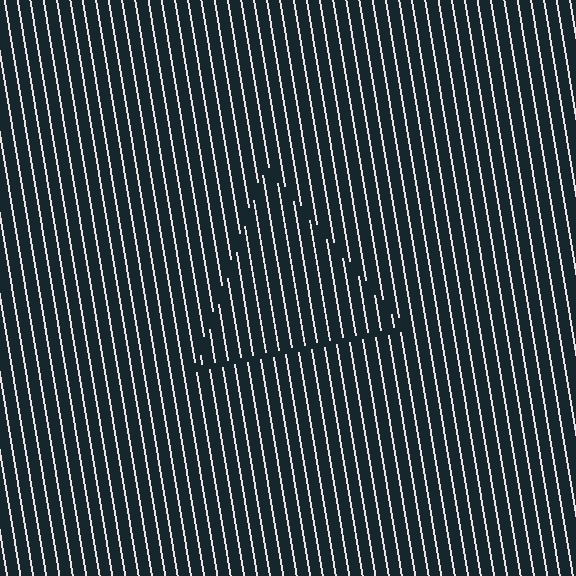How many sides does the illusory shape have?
3 sides — the line-ends trace a triangle.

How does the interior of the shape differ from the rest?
The interior of the shape contains the same grating, shifted by half a period — the contour is defined by the phase discontinuity where line-ends from the inner and outer gratings abut.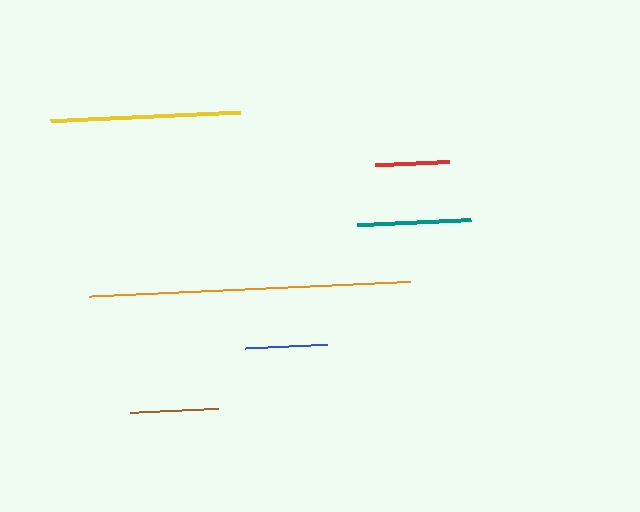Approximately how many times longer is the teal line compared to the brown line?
The teal line is approximately 1.3 times the length of the brown line.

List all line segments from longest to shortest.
From longest to shortest: orange, yellow, teal, brown, blue, red.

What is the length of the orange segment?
The orange segment is approximately 322 pixels long.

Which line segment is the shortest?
The red line is the shortest at approximately 74 pixels.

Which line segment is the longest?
The orange line is the longest at approximately 322 pixels.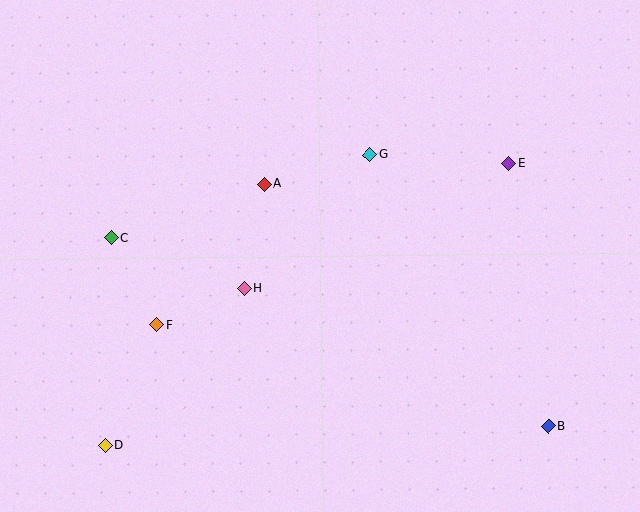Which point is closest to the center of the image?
Point H at (245, 288) is closest to the center.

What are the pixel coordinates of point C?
Point C is at (111, 238).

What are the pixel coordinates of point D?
Point D is at (105, 446).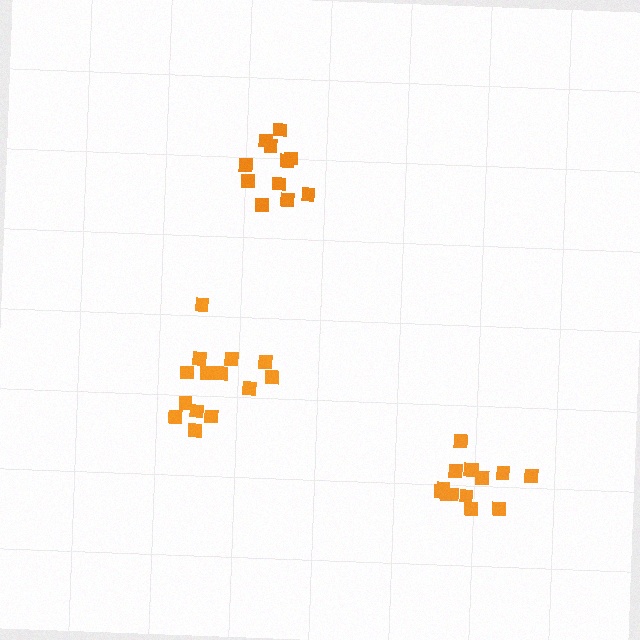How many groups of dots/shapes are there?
There are 3 groups.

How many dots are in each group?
Group 1: 11 dots, Group 2: 14 dots, Group 3: 14 dots (39 total).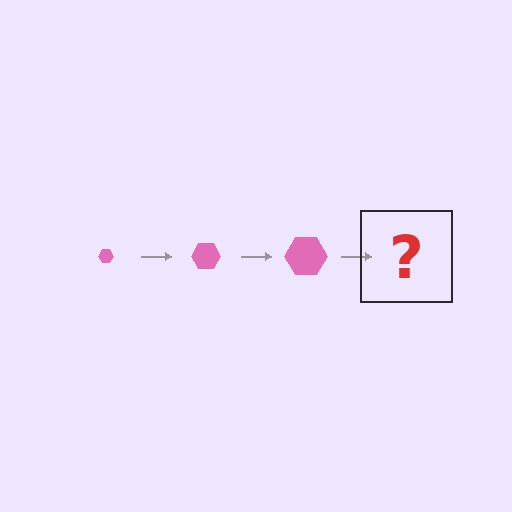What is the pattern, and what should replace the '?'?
The pattern is that the hexagon gets progressively larger each step. The '?' should be a pink hexagon, larger than the previous one.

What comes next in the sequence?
The next element should be a pink hexagon, larger than the previous one.